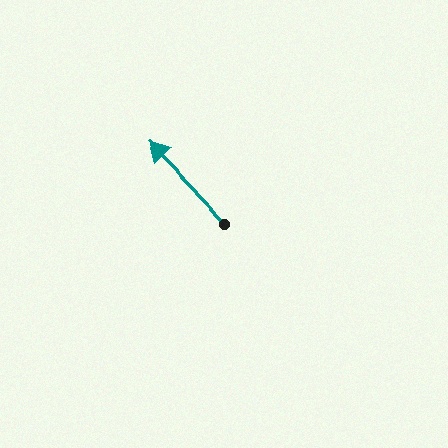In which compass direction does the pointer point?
Northwest.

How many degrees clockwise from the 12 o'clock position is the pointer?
Approximately 316 degrees.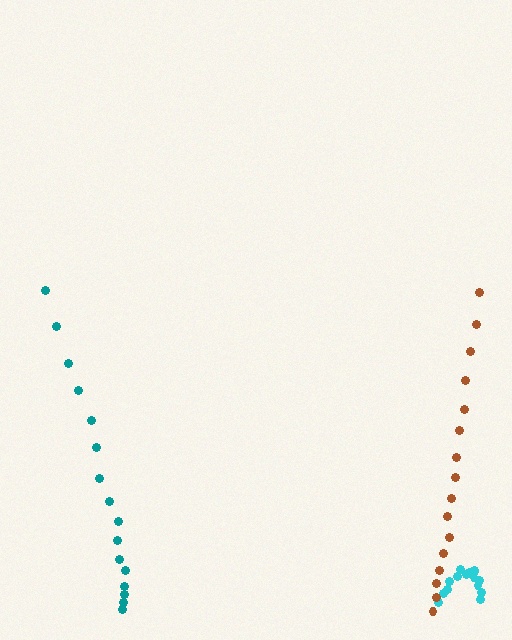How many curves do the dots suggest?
There are 3 distinct paths.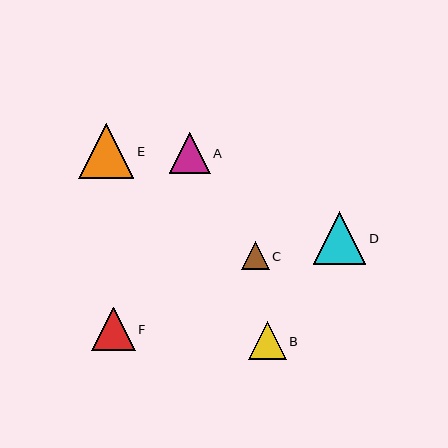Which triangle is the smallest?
Triangle C is the smallest with a size of approximately 28 pixels.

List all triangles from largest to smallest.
From largest to smallest: E, D, F, A, B, C.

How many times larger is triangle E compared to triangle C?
Triangle E is approximately 2.0 times the size of triangle C.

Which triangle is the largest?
Triangle E is the largest with a size of approximately 55 pixels.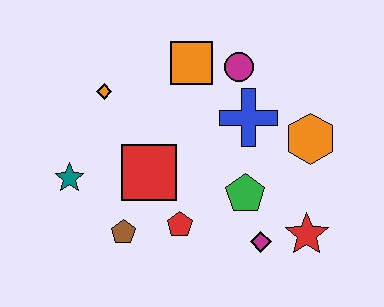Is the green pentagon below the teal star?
Yes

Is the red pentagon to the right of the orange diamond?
Yes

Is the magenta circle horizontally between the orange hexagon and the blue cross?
No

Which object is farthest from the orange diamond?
The red star is farthest from the orange diamond.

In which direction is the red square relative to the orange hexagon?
The red square is to the left of the orange hexagon.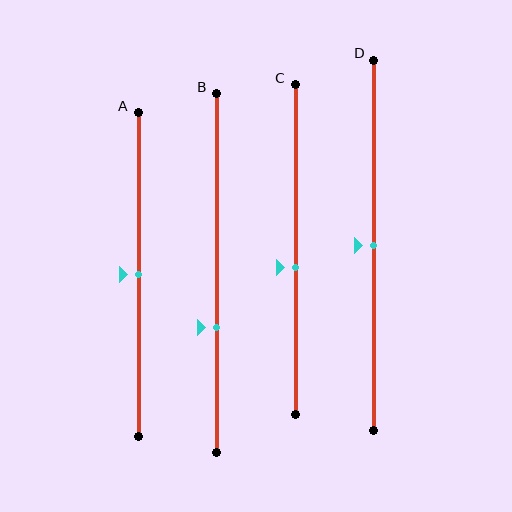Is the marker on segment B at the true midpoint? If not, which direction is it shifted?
No, the marker on segment B is shifted downward by about 15% of the segment length.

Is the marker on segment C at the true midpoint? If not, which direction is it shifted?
No, the marker on segment C is shifted downward by about 6% of the segment length.